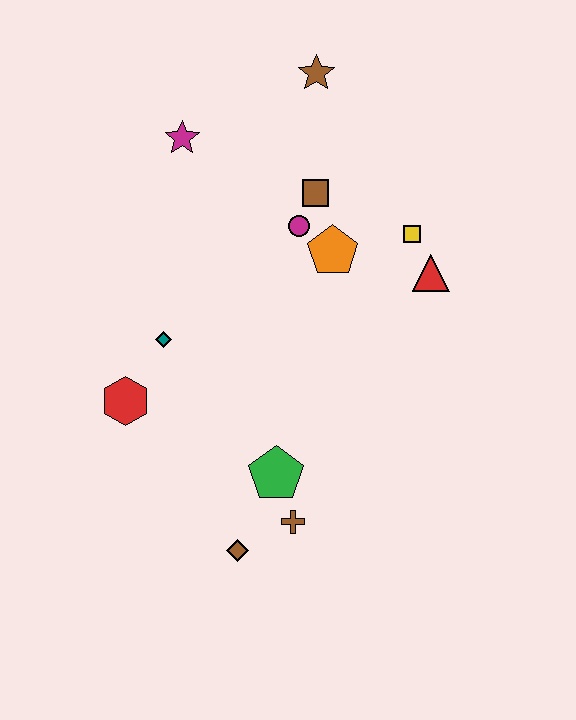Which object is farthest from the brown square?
The brown diamond is farthest from the brown square.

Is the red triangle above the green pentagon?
Yes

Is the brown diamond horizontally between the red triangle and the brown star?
No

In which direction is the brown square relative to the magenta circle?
The brown square is above the magenta circle.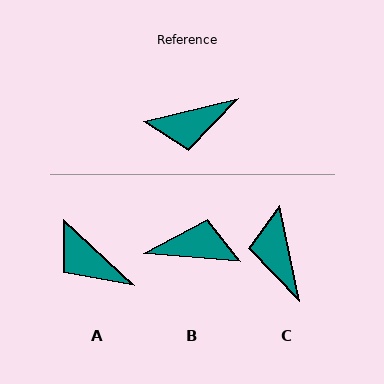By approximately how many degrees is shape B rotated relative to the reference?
Approximately 162 degrees counter-clockwise.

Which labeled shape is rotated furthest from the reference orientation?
B, about 162 degrees away.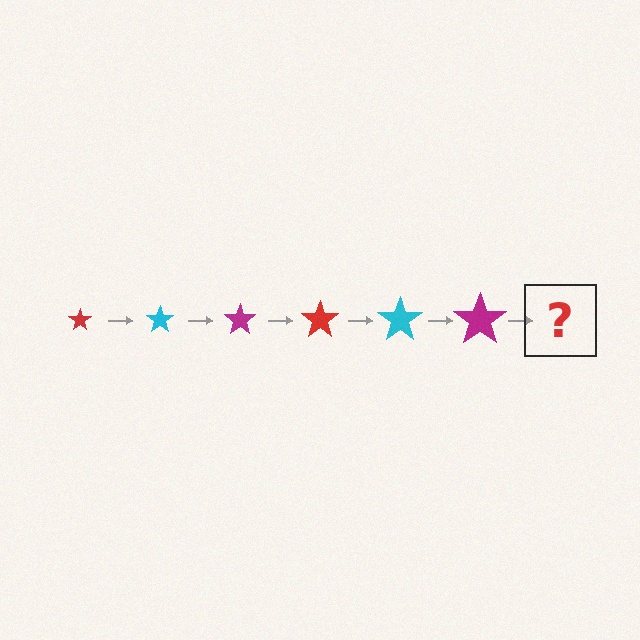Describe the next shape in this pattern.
It should be a red star, larger than the previous one.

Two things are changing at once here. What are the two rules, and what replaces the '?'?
The two rules are that the star grows larger each step and the color cycles through red, cyan, and magenta. The '?' should be a red star, larger than the previous one.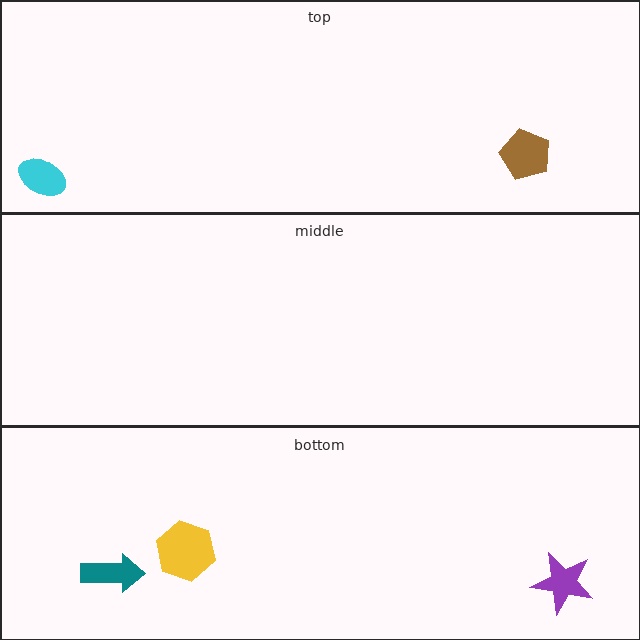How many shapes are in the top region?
2.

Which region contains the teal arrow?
The bottom region.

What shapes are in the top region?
The brown pentagon, the cyan ellipse.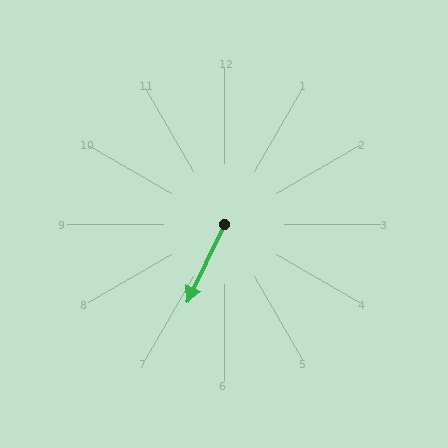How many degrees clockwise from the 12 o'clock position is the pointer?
Approximately 206 degrees.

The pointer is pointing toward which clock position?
Roughly 7 o'clock.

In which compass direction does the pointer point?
Southwest.